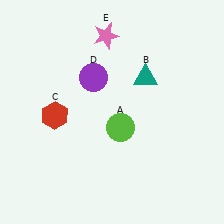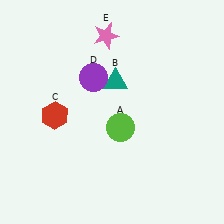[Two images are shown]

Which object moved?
The teal triangle (B) moved left.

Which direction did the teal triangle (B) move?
The teal triangle (B) moved left.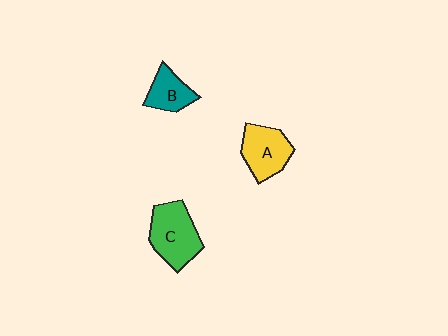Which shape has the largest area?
Shape C (green).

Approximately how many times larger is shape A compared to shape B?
Approximately 1.4 times.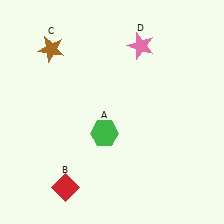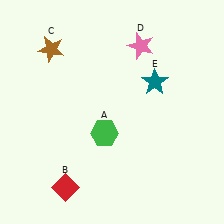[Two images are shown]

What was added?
A teal star (E) was added in Image 2.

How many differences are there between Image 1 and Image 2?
There is 1 difference between the two images.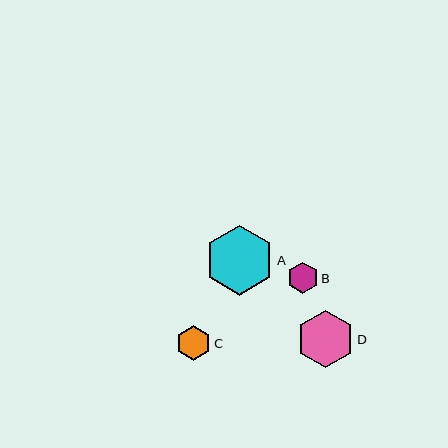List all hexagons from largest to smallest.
From largest to smallest: A, D, C, B.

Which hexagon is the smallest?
Hexagon B is the smallest with a size of approximately 31 pixels.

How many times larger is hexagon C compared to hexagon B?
Hexagon C is approximately 1.1 times the size of hexagon B.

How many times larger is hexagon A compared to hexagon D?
Hexagon A is approximately 1.2 times the size of hexagon D.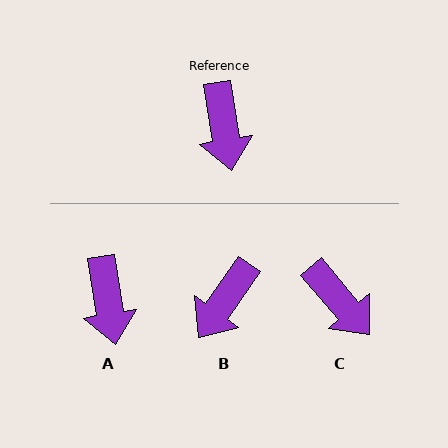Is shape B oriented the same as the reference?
No, it is off by about 44 degrees.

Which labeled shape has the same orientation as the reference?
A.